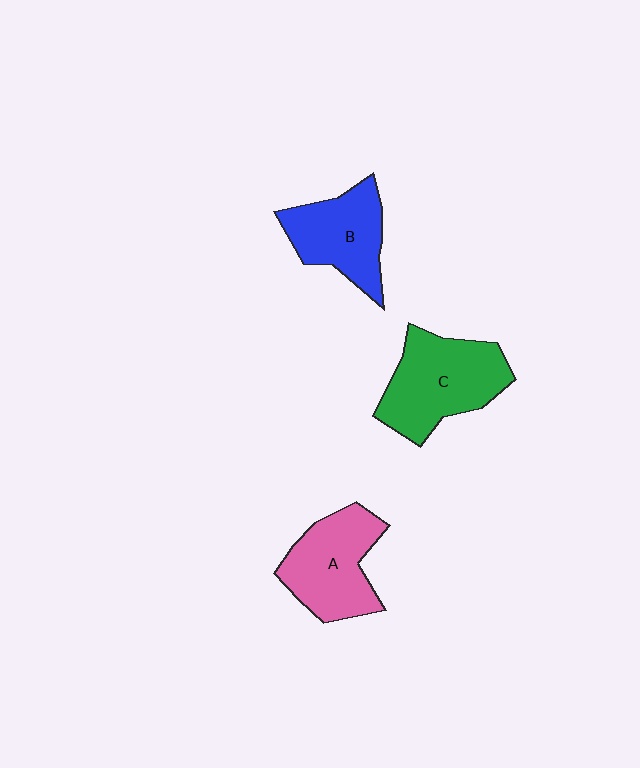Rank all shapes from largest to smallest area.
From largest to smallest: C (green), A (pink), B (blue).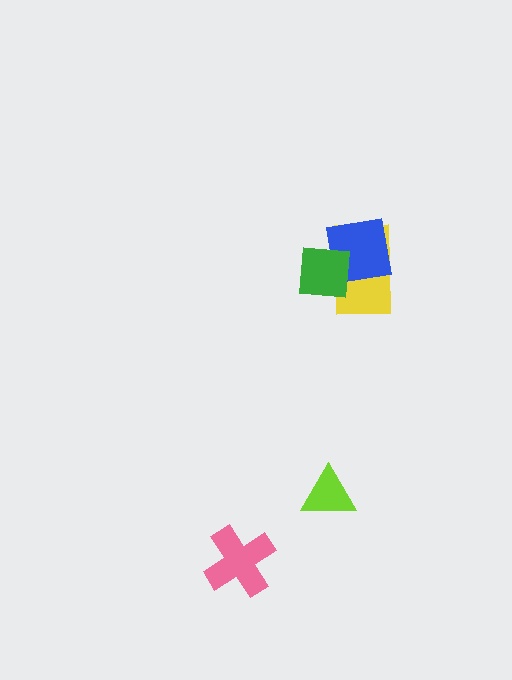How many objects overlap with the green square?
2 objects overlap with the green square.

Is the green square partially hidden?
No, no other shape covers it.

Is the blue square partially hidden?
Yes, it is partially covered by another shape.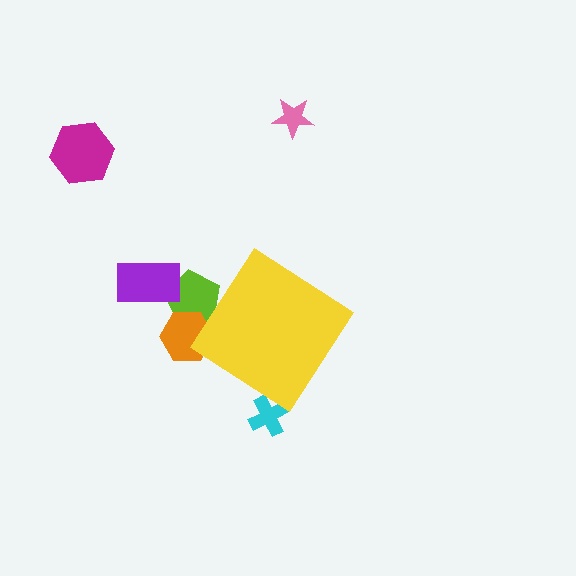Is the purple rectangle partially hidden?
No, the purple rectangle is fully visible.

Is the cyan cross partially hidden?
Yes, the cyan cross is partially hidden behind the yellow diamond.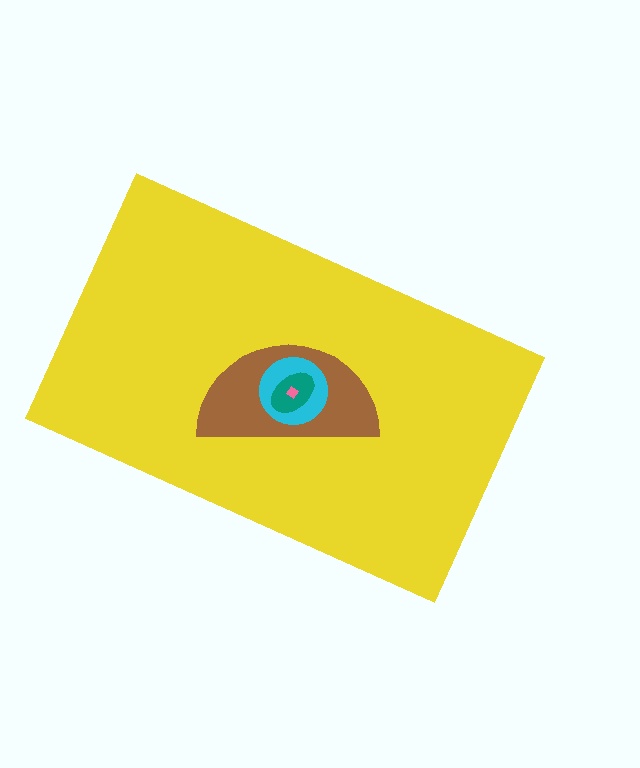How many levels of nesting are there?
5.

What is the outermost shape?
The yellow rectangle.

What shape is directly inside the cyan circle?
The teal ellipse.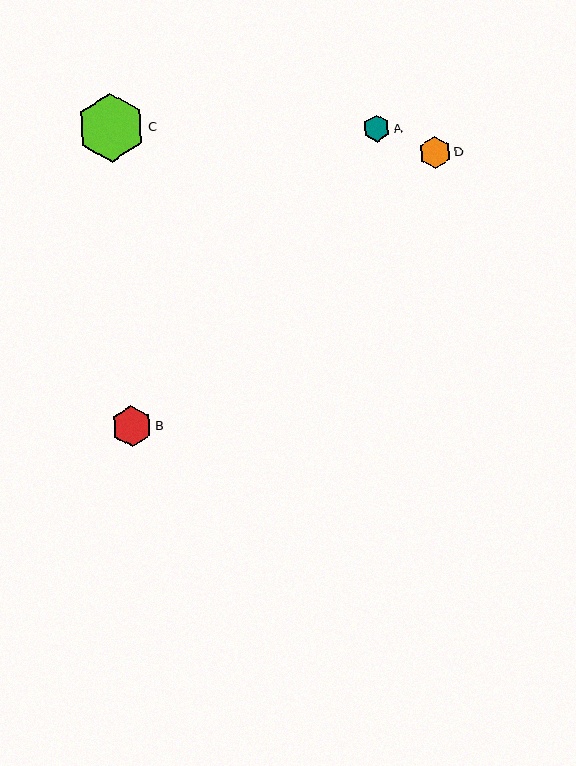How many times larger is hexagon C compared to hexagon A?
Hexagon C is approximately 2.5 times the size of hexagon A.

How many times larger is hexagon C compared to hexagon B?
Hexagon C is approximately 1.7 times the size of hexagon B.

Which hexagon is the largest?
Hexagon C is the largest with a size of approximately 69 pixels.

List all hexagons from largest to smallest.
From largest to smallest: C, B, D, A.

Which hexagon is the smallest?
Hexagon A is the smallest with a size of approximately 27 pixels.